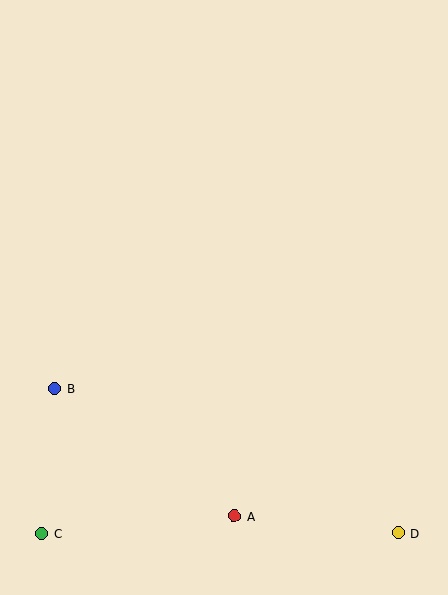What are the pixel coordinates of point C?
Point C is at (42, 533).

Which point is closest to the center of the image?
Point B at (55, 388) is closest to the center.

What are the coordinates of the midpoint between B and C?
The midpoint between B and C is at (48, 461).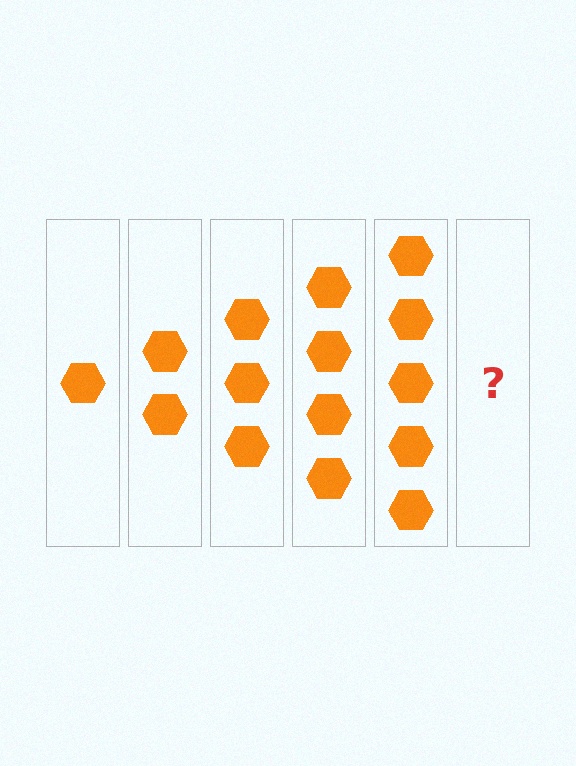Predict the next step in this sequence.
The next step is 6 hexagons.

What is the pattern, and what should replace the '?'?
The pattern is that each step adds one more hexagon. The '?' should be 6 hexagons.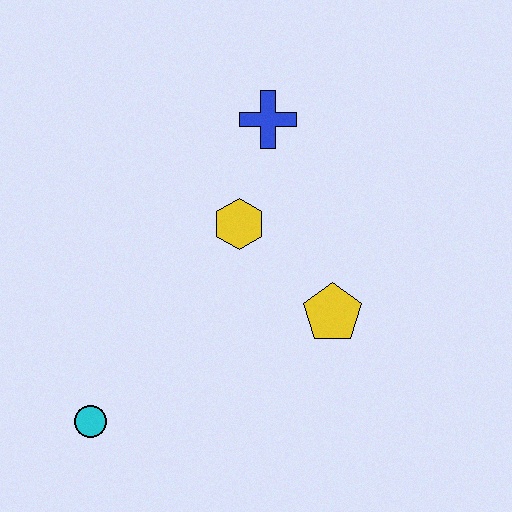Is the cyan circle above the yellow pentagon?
No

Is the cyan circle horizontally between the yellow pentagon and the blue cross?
No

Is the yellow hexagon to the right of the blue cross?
No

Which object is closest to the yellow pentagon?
The yellow hexagon is closest to the yellow pentagon.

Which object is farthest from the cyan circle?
The blue cross is farthest from the cyan circle.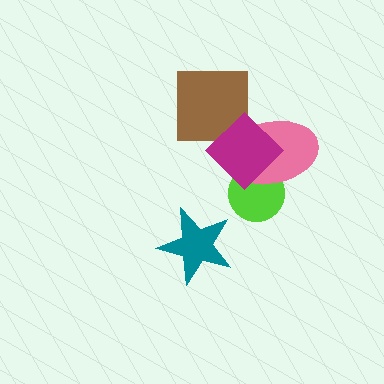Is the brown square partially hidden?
Yes, it is partially covered by another shape.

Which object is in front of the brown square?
The magenta diamond is in front of the brown square.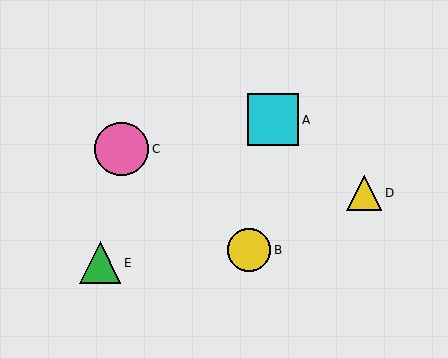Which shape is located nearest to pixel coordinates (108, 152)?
The pink circle (labeled C) at (122, 149) is nearest to that location.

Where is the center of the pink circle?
The center of the pink circle is at (122, 149).